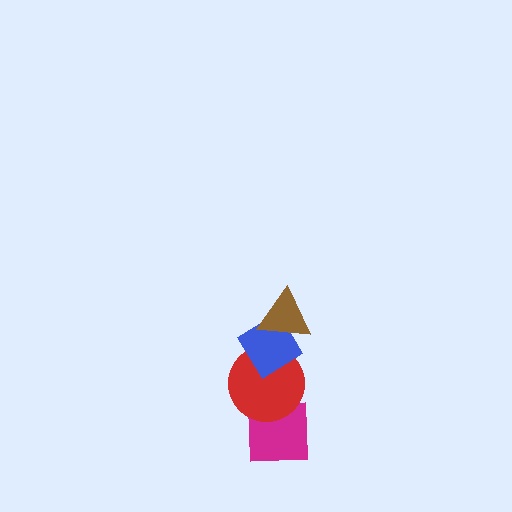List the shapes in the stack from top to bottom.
From top to bottom: the brown triangle, the blue diamond, the red circle, the magenta square.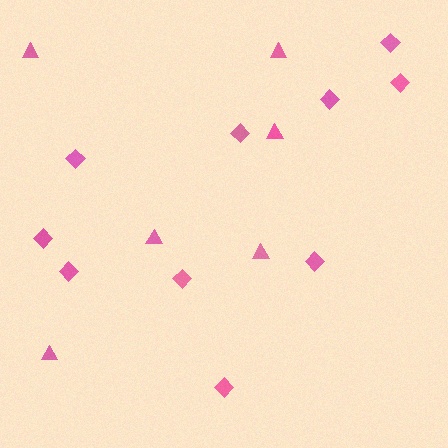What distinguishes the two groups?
There are 2 groups: one group of diamonds (10) and one group of triangles (6).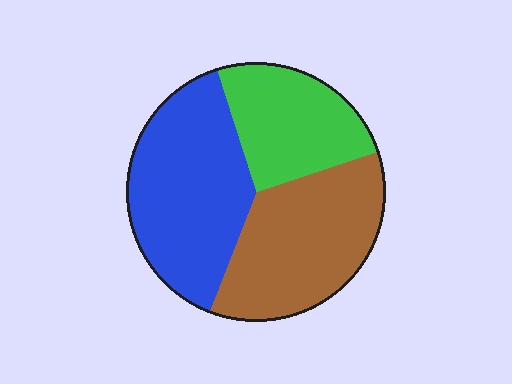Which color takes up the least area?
Green, at roughly 25%.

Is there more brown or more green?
Brown.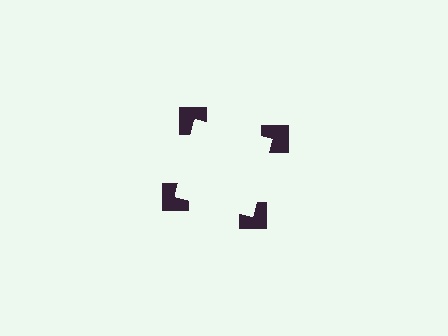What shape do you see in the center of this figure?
An illusory square — its edges are inferred from the aligned wedge cuts in the notched squares, not physically drawn.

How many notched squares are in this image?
There are 4 — one at each vertex of the illusory square.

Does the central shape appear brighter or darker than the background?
It typically appears slightly brighter than the background, even though no actual brightness change is drawn.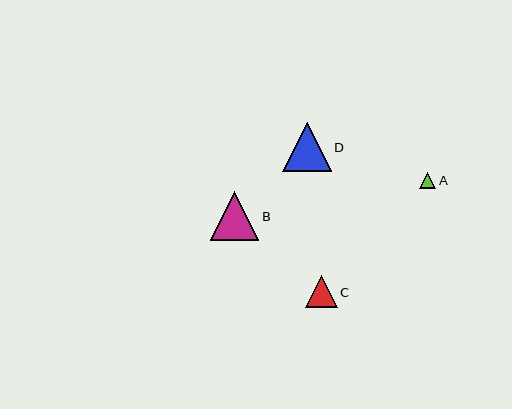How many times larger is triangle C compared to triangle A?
Triangle C is approximately 2.0 times the size of triangle A.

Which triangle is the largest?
Triangle D is the largest with a size of approximately 49 pixels.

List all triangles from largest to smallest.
From largest to smallest: D, B, C, A.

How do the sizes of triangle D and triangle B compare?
Triangle D and triangle B are approximately the same size.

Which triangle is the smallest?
Triangle A is the smallest with a size of approximately 16 pixels.